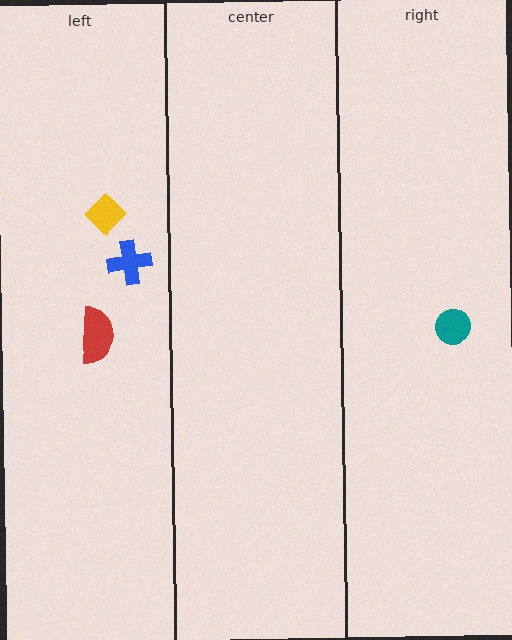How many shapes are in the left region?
3.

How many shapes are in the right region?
1.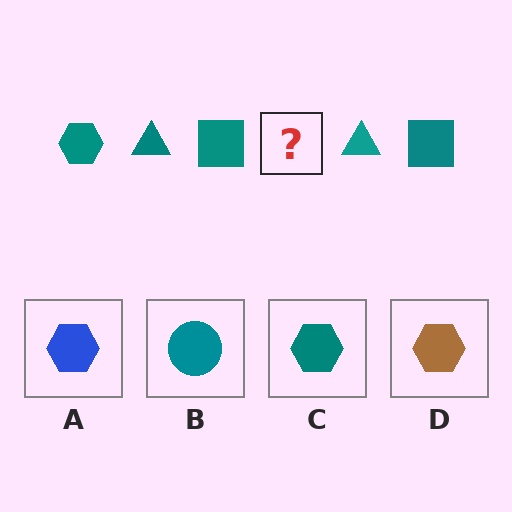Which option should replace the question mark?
Option C.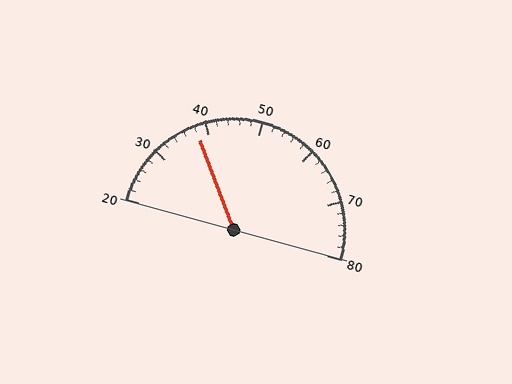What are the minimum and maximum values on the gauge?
The gauge ranges from 20 to 80.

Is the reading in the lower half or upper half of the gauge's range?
The reading is in the lower half of the range (20 to 80).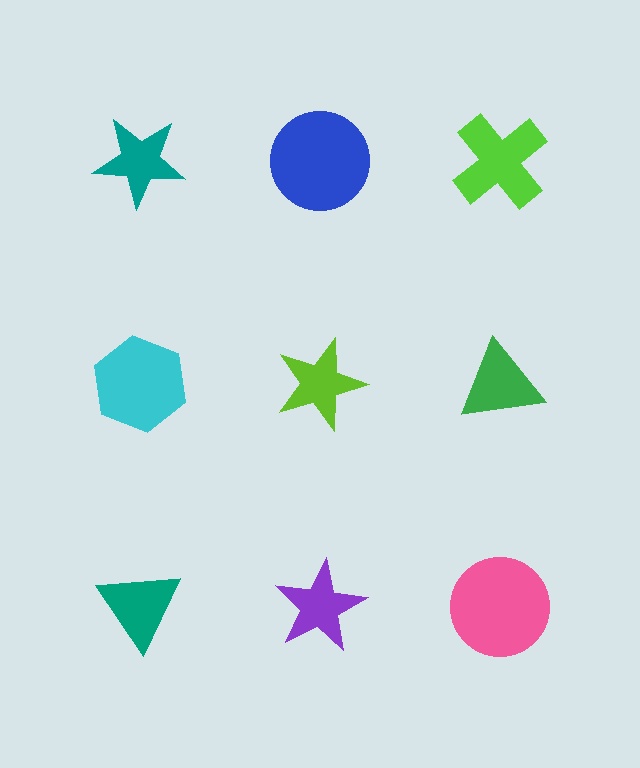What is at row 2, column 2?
A lime star.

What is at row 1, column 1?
A teal star.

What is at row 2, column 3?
A green triangle.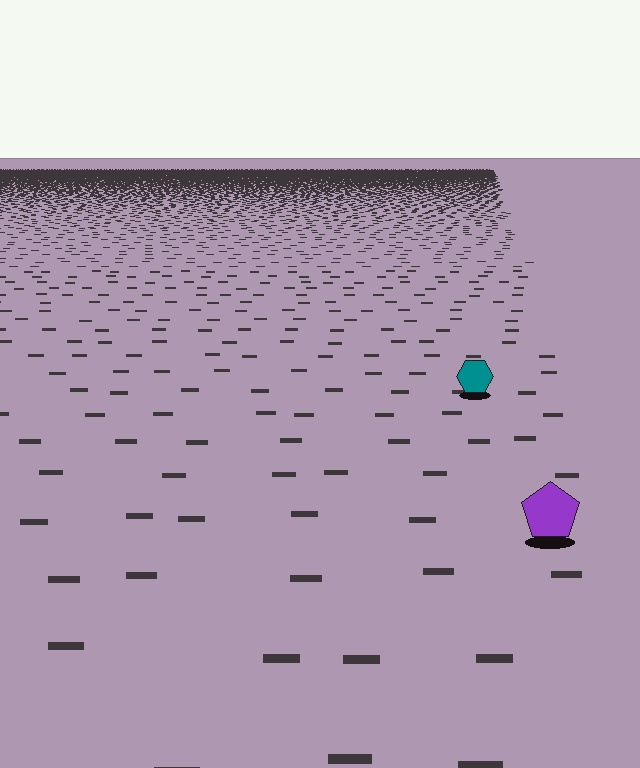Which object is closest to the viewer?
The purple pentagon is closest. The texture marks near it are larger and more spread out.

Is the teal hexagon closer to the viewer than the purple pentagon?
No. The purple pentagon is closer — you can tell from the texture gradient: the ground texture is coarser near it.